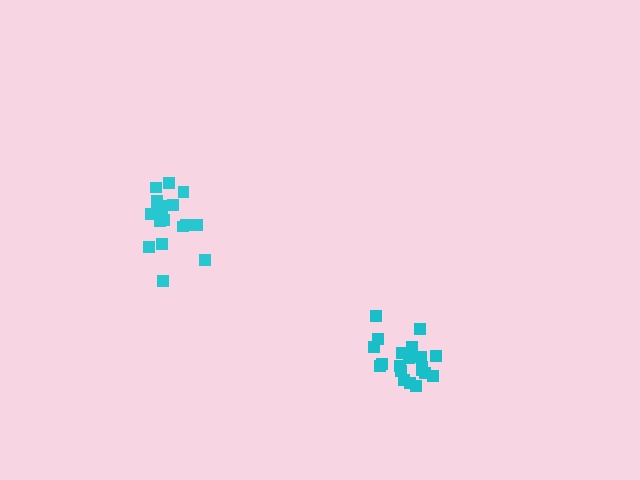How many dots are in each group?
Group 1: 20 dots, Group 2: 19 dots (39 total).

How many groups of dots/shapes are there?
There are 2 groups.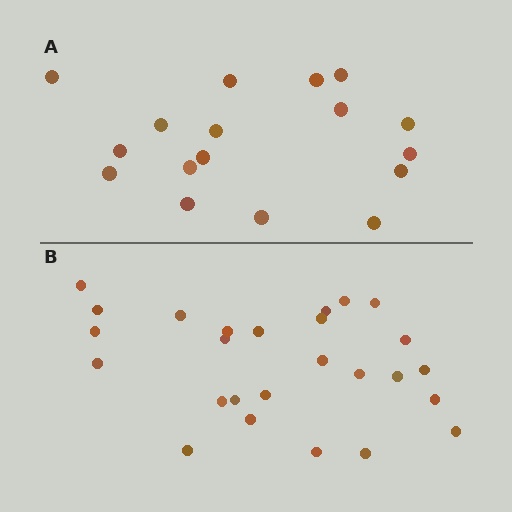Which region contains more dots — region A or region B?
Region B (the bottom region) has more dots.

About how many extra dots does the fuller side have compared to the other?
Region B has roughly 8 or so more dots than region A.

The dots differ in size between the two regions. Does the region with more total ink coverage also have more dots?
No. Region A has more total ink coverage because its dots are larger, but region B actually contains more individual dots. Total area can be misleading — the number of items is what matters here.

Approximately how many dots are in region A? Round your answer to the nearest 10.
About 20 dots. (The exact count is 17, which rounds to 20.)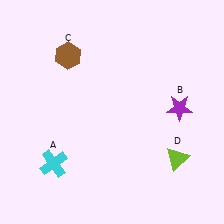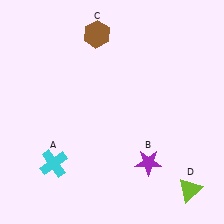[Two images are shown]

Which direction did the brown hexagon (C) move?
The brown hexagon (C) moved right.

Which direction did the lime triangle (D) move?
The lime triangle (D) moved down.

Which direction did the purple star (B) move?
The purple star (B) moved down.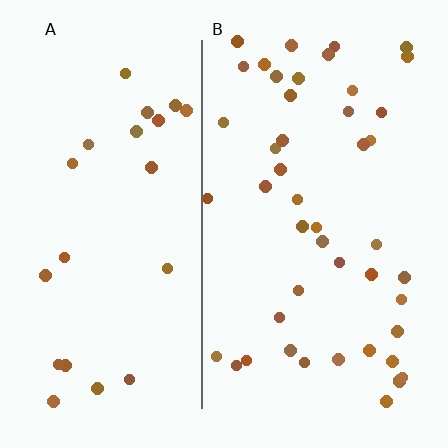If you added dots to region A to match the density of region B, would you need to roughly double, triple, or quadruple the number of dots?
Approximately double.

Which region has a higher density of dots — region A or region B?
B (the right).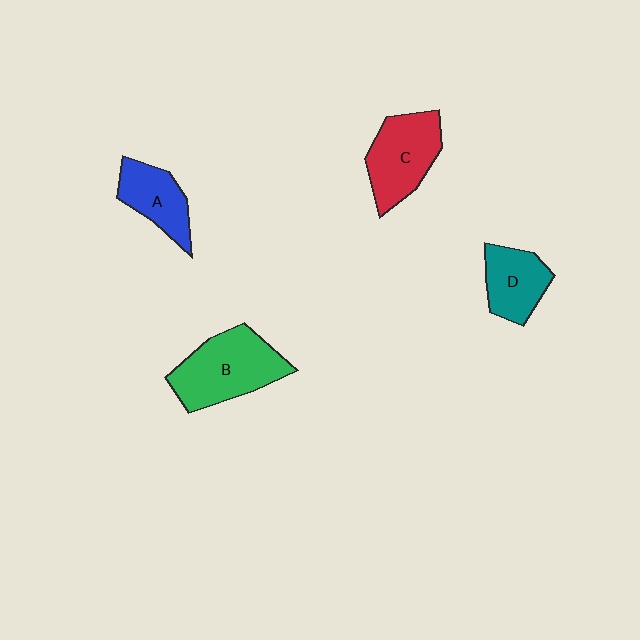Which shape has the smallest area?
Shape A (blue).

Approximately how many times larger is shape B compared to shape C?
Approximately 1.2 times.